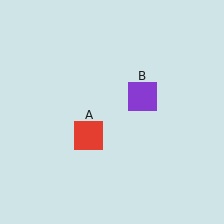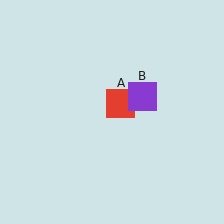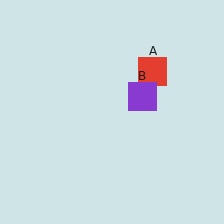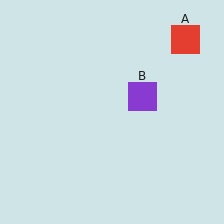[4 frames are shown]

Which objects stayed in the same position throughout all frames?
Purple square (object B) remained stationary.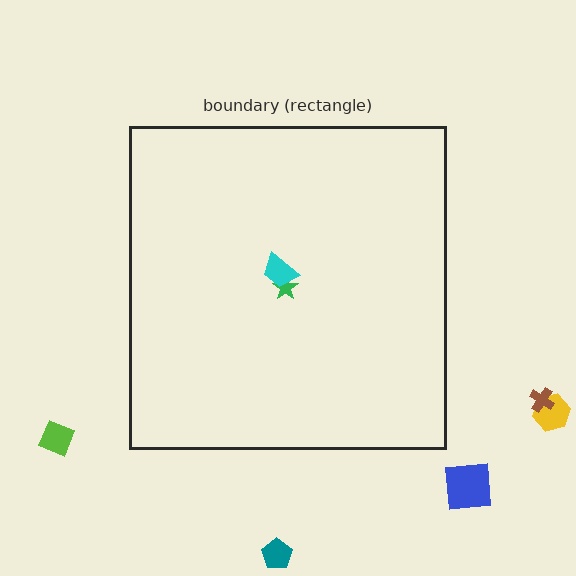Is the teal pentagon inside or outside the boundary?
Outside.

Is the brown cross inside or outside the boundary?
Outside.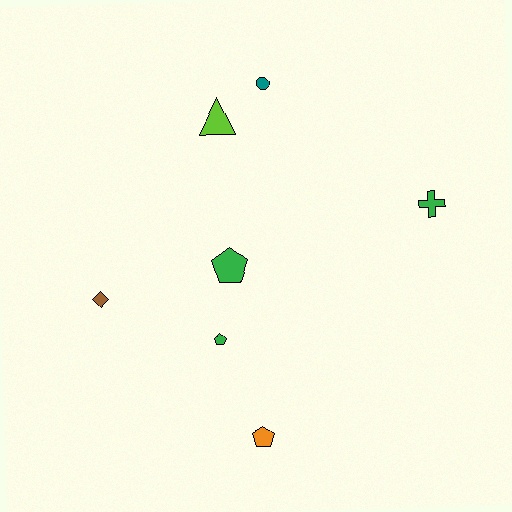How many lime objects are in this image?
There is 1 lime object.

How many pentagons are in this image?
There are 3 pentagons.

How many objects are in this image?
There are 7 objects.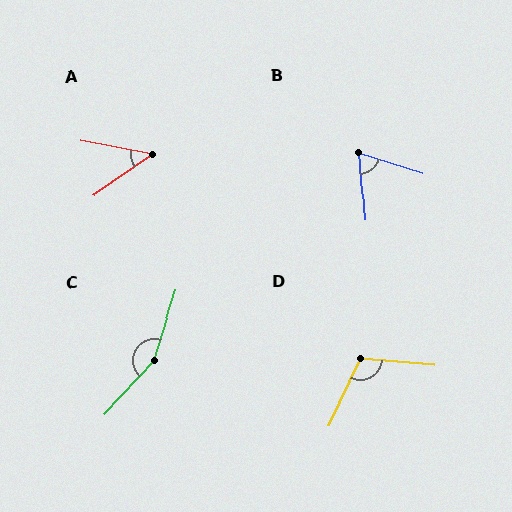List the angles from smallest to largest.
A (45°), B (68°), D (110°), C (155°).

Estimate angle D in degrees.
Approximately 110 degrees.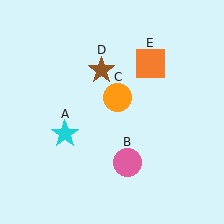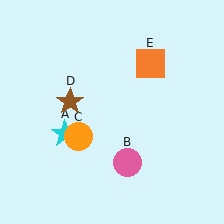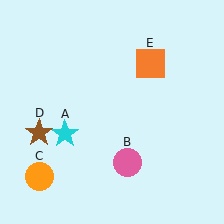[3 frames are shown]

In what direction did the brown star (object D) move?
The brown star (object D) moved down and to the left.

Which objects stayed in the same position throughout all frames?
Cyan star (object A) and pink circle (object B) and orange square (object E) remained stationary.